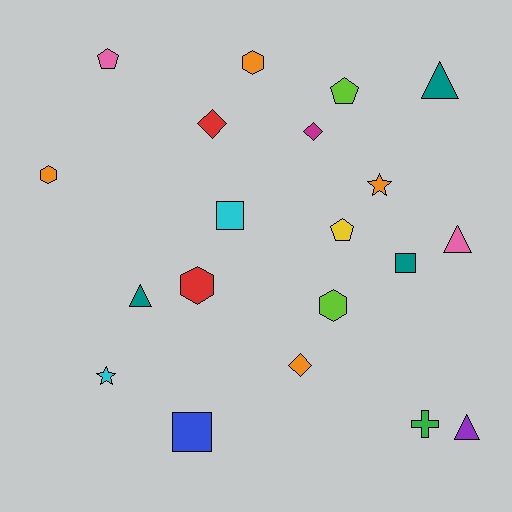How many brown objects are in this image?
There are no brown objects.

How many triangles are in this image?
There are 4 triangles.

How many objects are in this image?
There are 20 objects.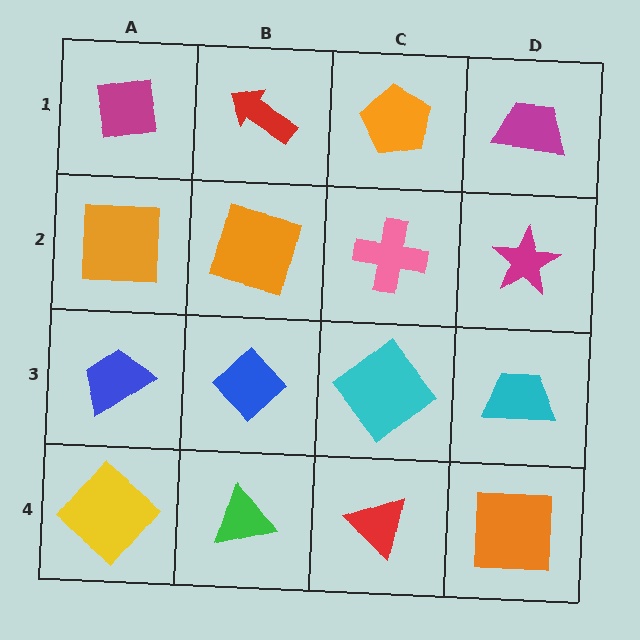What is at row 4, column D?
An orange square.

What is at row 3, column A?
A blue trapezoid.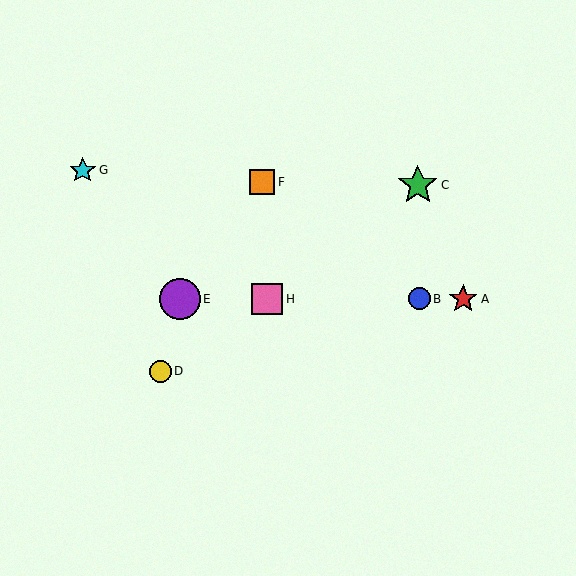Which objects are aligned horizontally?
Objects A, B, E, H are aligned horizontally.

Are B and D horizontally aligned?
No, B is at y≈299 and D is at y≈371.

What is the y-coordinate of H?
Object H is at y≈299.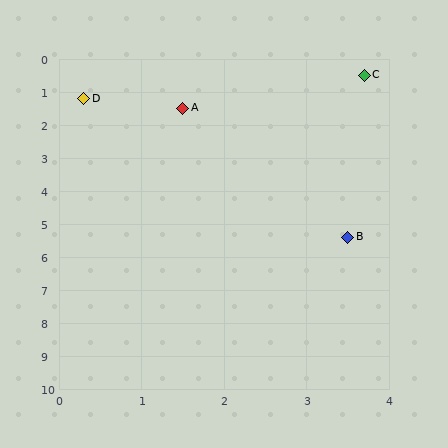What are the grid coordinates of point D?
Point D is at approximately (0.3, 1.2).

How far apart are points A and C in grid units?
Points A and C are about 2.4 grid units apart.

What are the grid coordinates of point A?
Point A is at approximately (1.5, 1.5).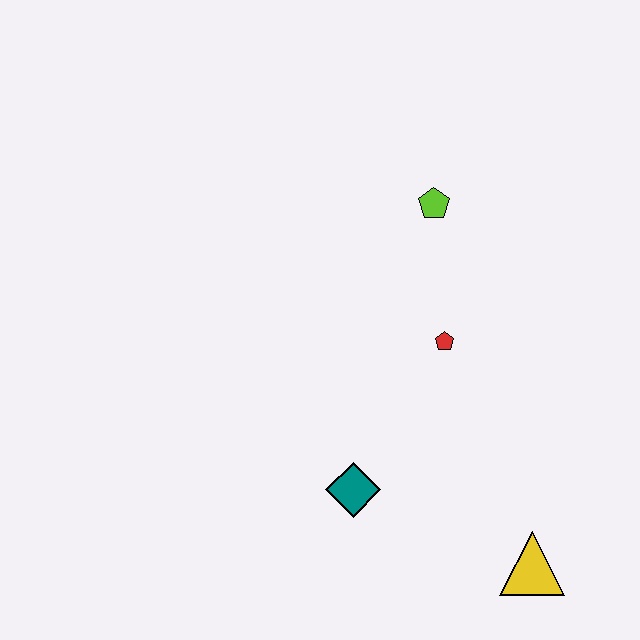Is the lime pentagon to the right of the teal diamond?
Yes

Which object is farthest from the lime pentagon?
The yellow triangle is farthest from the lime pentagon.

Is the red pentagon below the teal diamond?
No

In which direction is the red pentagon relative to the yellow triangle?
The red pentagon is above the yellow triangle.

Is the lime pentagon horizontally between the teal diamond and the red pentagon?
Yes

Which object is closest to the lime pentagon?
The red pentagon is closest to the lime pentagon.